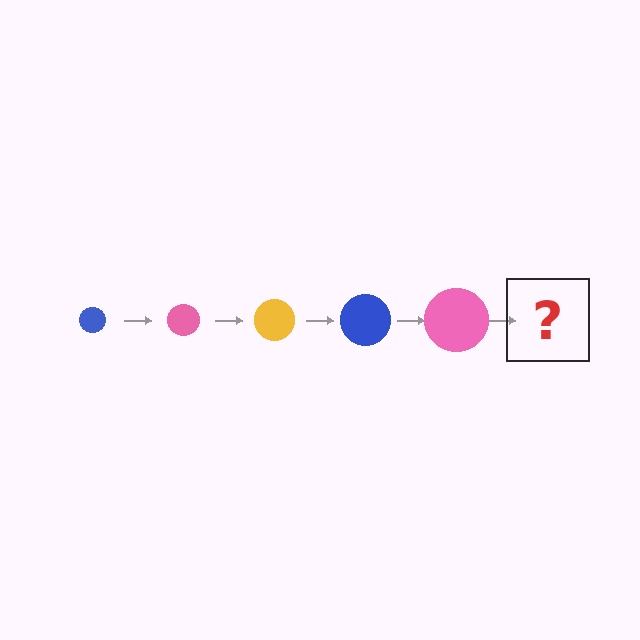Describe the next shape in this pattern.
It should be a yellow circle, larger than the previous one.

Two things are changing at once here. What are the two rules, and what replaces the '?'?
The two rules are that the circle grows larger each step and the color cycles through blue, pink, and yellow. The '?' should be a yellow circle, larger than the previous one.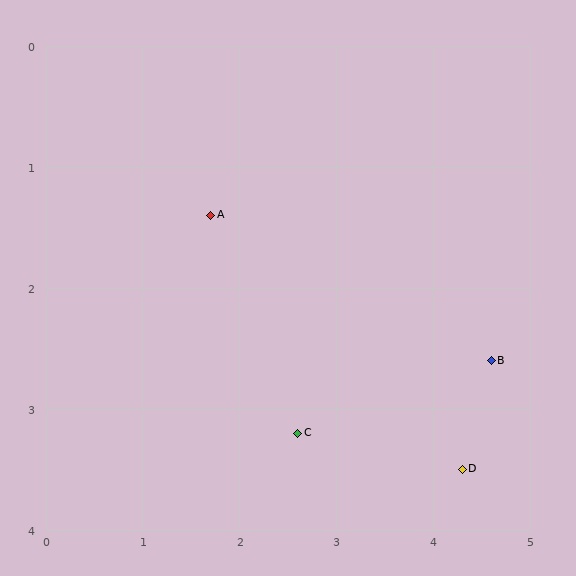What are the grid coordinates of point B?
Point B is at approximately (4.6, 2.6).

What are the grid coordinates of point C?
Point C is at approximately (2.6, 3.2).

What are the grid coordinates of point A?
Point A is at approximately (1.7, 1.4).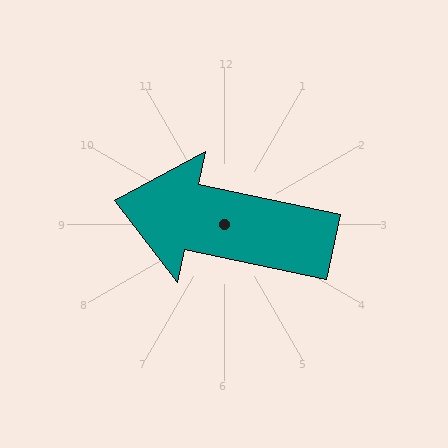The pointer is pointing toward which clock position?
Roughly 9 o'clock.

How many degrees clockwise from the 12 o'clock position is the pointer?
Approximately 282 degrees.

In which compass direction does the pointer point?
West.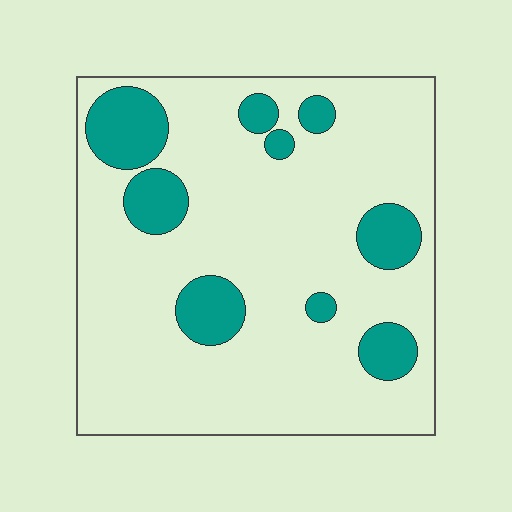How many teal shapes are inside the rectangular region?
9.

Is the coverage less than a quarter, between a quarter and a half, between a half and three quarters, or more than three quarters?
Less than a quarter.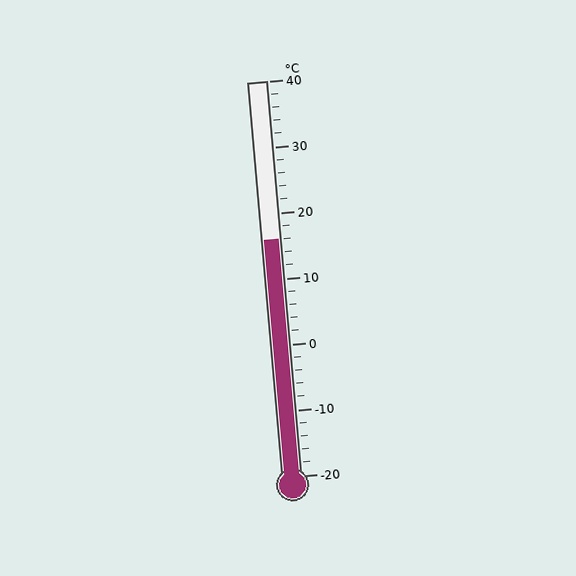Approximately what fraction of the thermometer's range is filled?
The thermometer is filled to approximately 60% of its range.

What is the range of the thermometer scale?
The thermometer scale ranges from -20°C to 40°C.